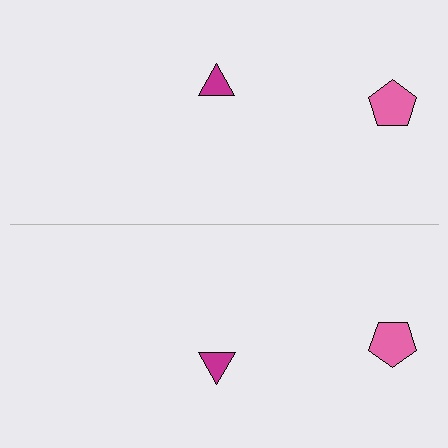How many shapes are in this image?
There are 4 shapes in this image.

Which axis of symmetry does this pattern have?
The pattern has a horizontal axis of symmetry running through the center of the image.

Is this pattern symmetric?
Yes, this pattern has bilateral (reflection) symmetry.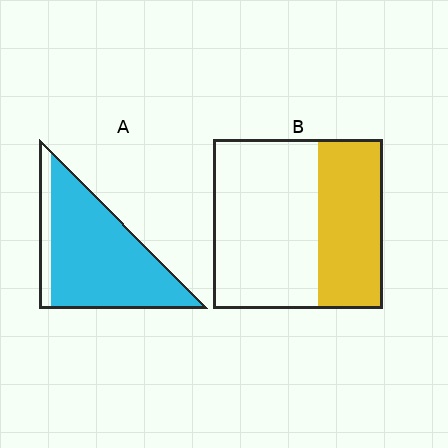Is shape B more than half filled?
No.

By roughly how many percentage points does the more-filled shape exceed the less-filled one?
By roughly 50 percentage points (A over B).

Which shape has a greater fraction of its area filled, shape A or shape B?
Shape A.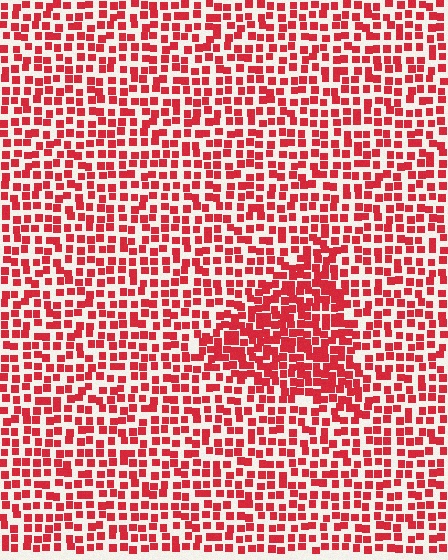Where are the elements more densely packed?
The elements are more densely packed inside the triangle boundary.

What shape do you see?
I see a triangle.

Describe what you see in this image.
The image contains small red elements arranged at two different densities. A triangle-shaped region is visible where the elements are more densely packed than the surrounding area.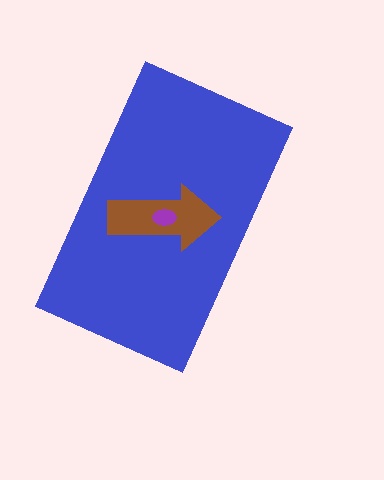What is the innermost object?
The purple ellipse.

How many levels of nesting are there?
3.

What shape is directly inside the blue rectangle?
The brown arrow.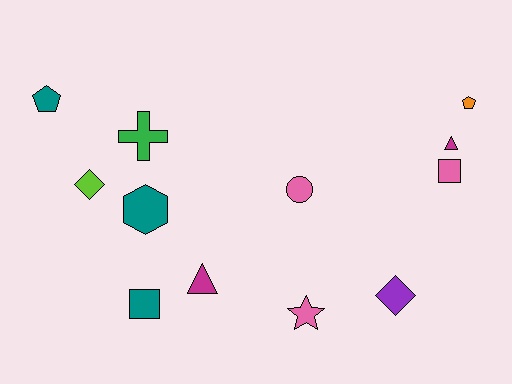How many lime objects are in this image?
There is 1 lime object.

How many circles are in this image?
There is 1 circle.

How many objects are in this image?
There are 12 objects.